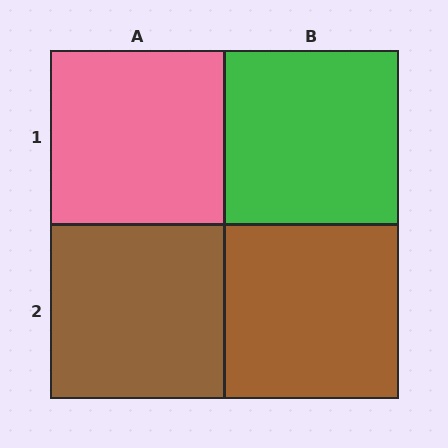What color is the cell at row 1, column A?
Pink.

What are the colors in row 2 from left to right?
Brown, brown.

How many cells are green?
1 cell is green.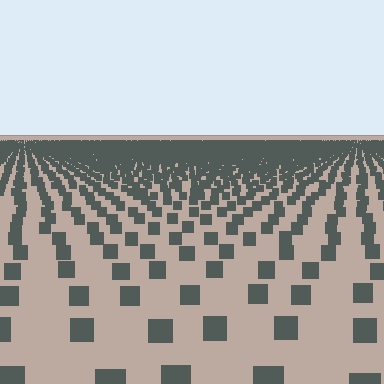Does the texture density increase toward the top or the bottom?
Density increases toward the top.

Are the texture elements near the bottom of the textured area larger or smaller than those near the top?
Larger. Near the bottom, elements are closer to the viewer and appear at a bigger on-screen size.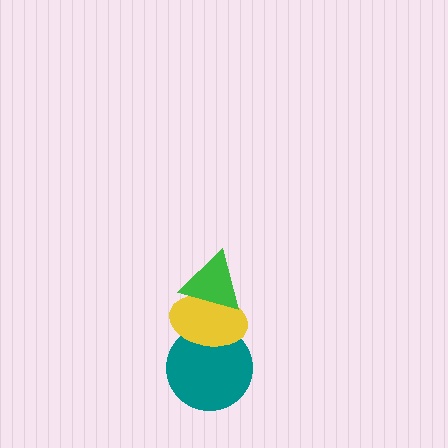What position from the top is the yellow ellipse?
The yellow ellipse is 2nd from the top.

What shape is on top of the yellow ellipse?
The green triangle is on top of the yellow ellipse.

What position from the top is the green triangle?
The green triangle is 1st from the top.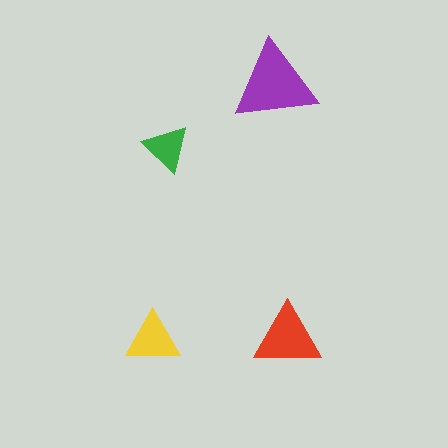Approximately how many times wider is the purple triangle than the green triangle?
About 2 times wider.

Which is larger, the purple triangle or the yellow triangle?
The purple one.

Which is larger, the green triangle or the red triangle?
The red one.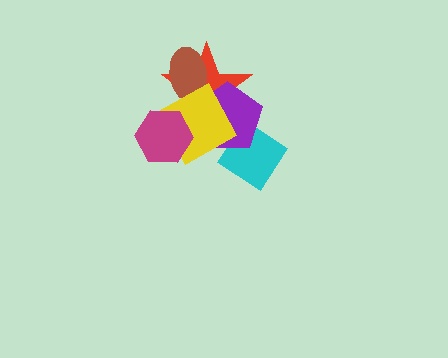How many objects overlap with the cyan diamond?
2 objects overlap with the cyan diamond.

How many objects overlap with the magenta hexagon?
2 objects overlap with the magenta hexagon.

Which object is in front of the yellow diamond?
The magenta hexagon is in front of the yellow diamond.